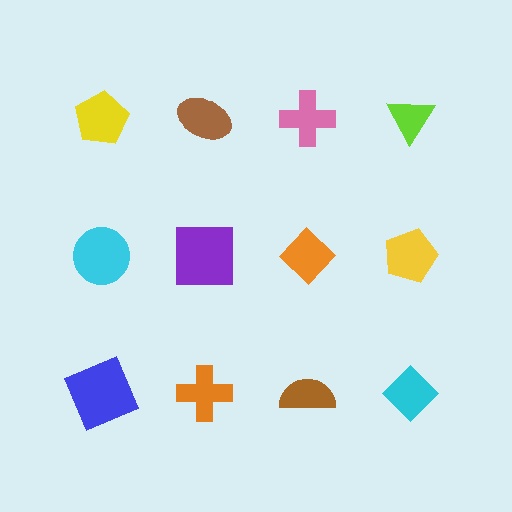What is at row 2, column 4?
A yellow pentagon.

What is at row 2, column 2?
A purple square.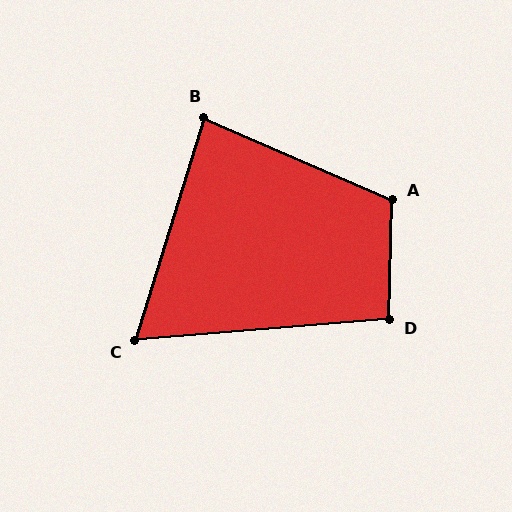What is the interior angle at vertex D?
Approximately 96 degrees (obtuse).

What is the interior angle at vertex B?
Approximately 84 degrees (acute).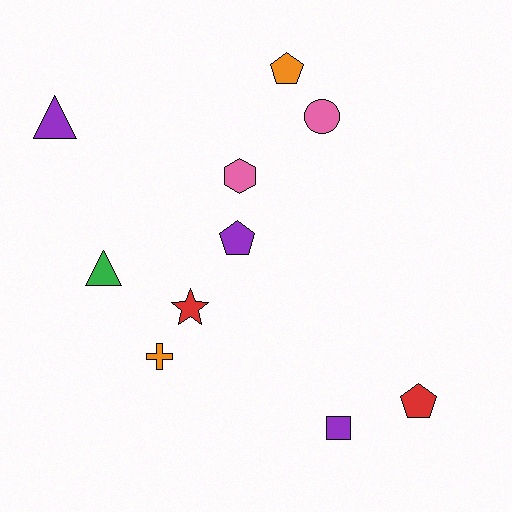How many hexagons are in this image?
There is 1 hexagon.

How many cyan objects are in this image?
There are no cyan objects.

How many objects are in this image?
There are 10 objects.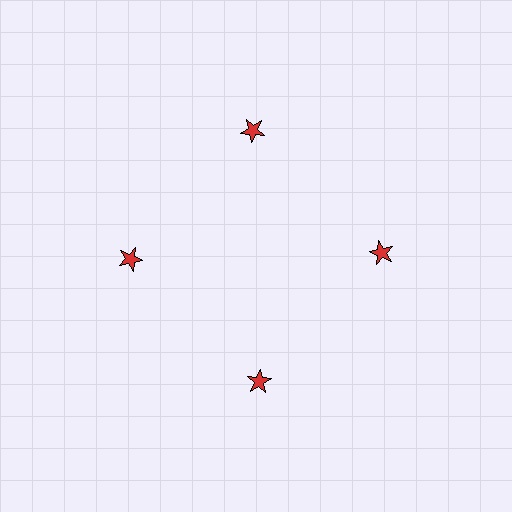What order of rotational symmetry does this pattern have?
This pattern has 4-fold rotational symmetry.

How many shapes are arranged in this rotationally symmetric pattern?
There are 4 shapes, arranged in 4 groups of 1.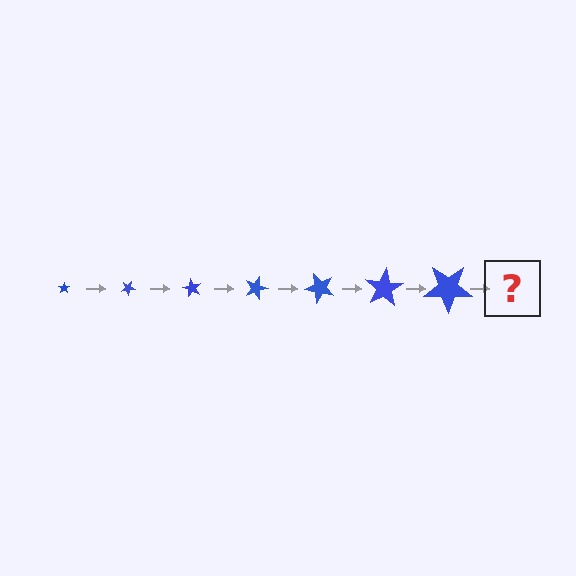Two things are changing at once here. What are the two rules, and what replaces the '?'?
The two rules are that the star grows larger each step and it rotates 30 degrees each step. The '?' should be a star, larger than the previous one and rotated 210 degrees from the start.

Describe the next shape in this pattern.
It should be a star, larger than the previous one and rotated 210 degrees from the start.